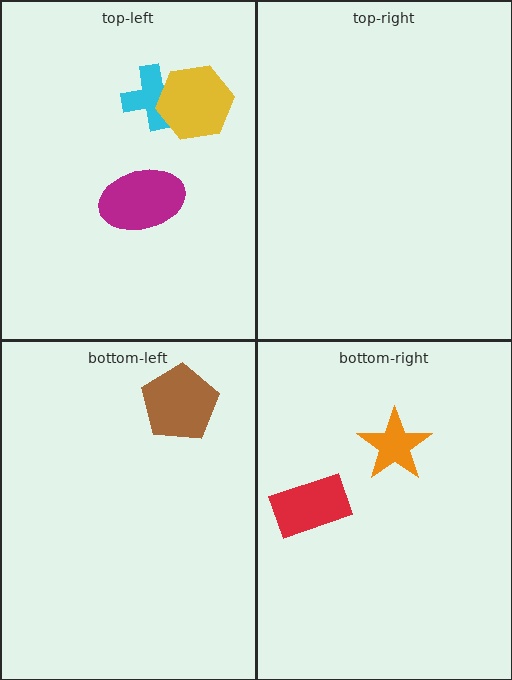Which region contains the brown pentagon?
The bottom-left region.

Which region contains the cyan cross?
The top-left region.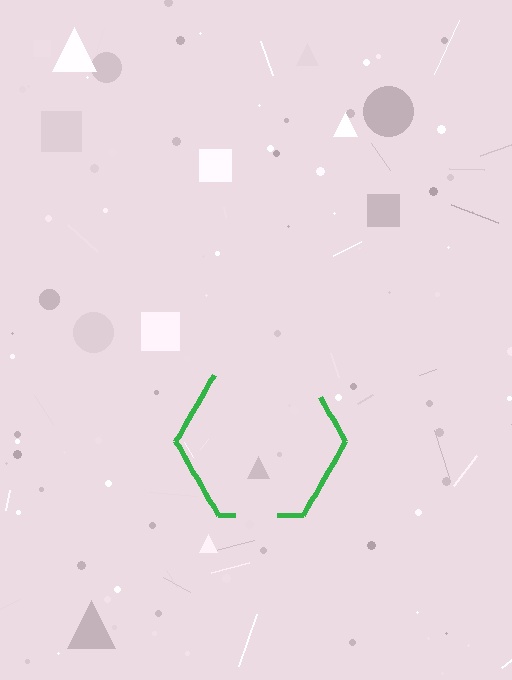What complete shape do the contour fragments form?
The contour fragments form a hexagon.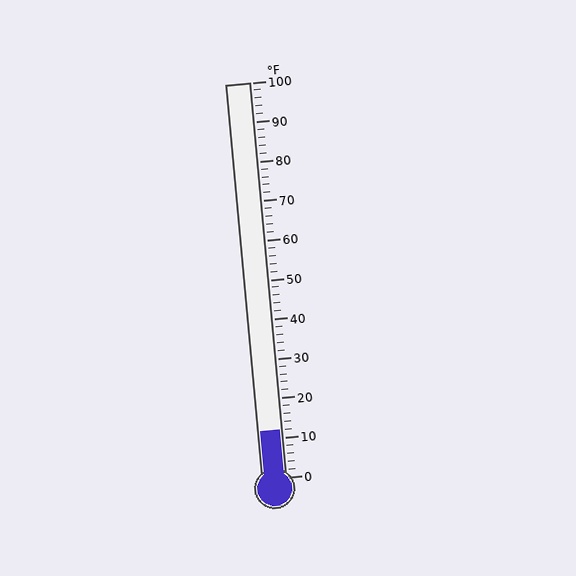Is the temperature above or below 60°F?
The temperature is below 60°F.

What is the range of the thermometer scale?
The thermometer scale ranges from 0°F to 100°F.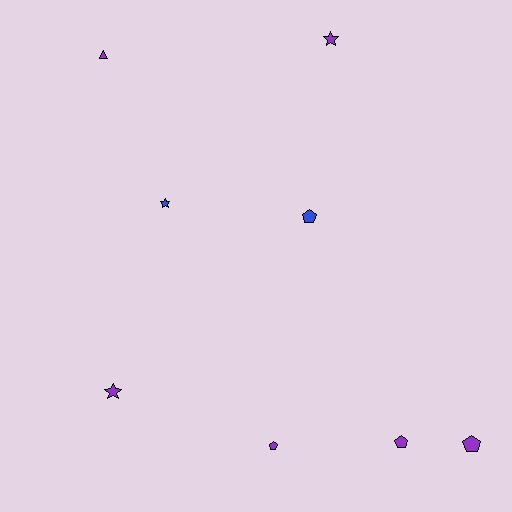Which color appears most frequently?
Purple, with 6 objects.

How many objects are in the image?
There are 8 objects.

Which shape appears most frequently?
Pentagon, with 4 objects.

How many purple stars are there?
There are 2 purple stars.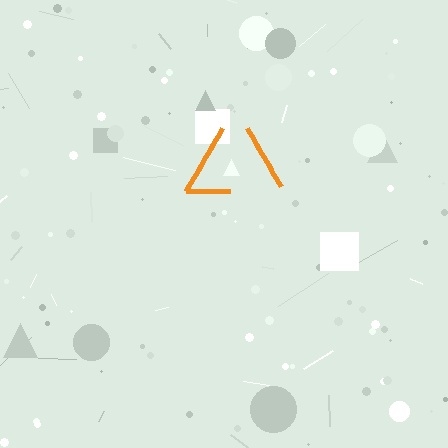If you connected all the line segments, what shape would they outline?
They would outline a triangle.